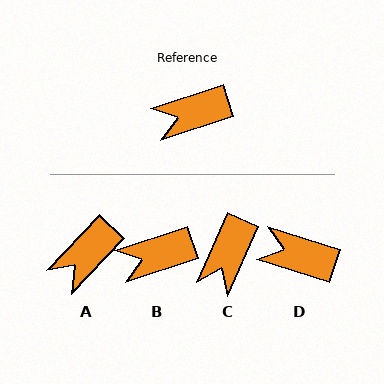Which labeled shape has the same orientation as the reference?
B.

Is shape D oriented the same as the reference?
No, it is off by about 36 degrees.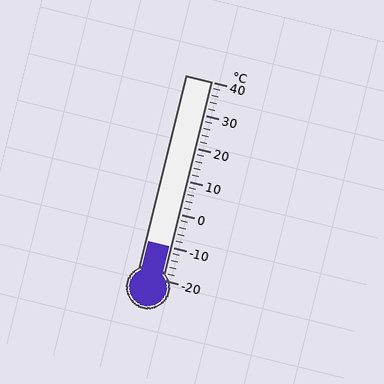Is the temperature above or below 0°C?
The temperature is below 0°C.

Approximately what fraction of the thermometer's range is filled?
The thermometer is filled to approximately 15% of its range.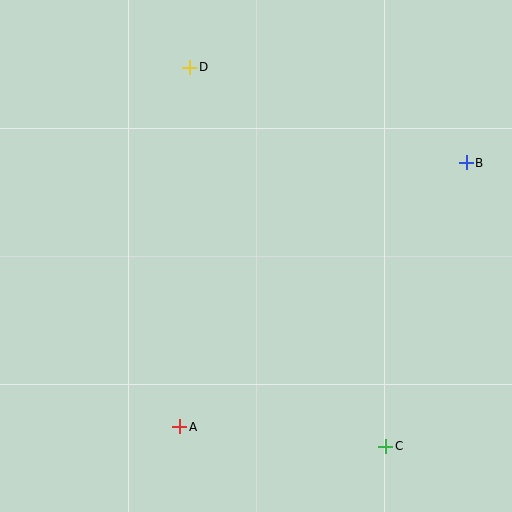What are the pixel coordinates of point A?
Point A is at (180, 427).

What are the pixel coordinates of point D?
Point D is at (189, 67).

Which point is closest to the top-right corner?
Point B is closest to the top-right corner.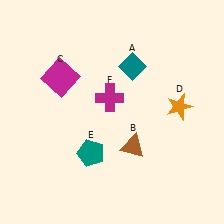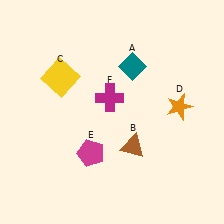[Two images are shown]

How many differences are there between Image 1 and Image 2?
There are 2 differences between the two images.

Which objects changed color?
C changed from magenta to yellow. E changed from teal to magenta.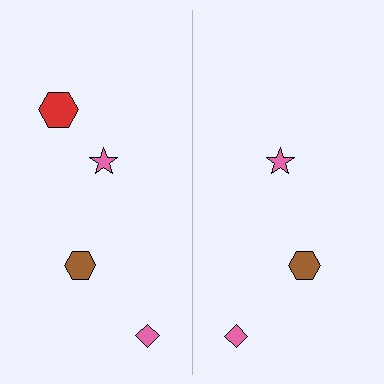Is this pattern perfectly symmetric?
No, the pattern is not perfectly symmetric. A red hexagon is missing from the right side.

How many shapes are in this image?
There are 7 shapes in this image.